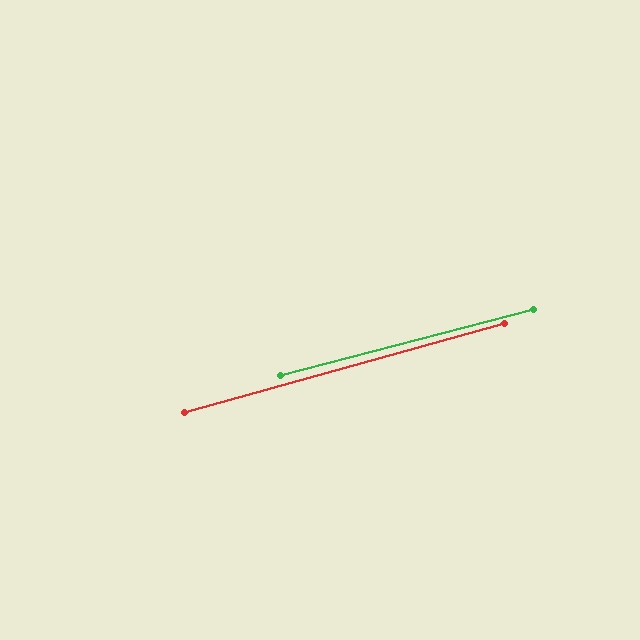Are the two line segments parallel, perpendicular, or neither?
Parallel — their directions differ by only 0.9°.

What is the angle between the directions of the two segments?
Approximately 1 degree.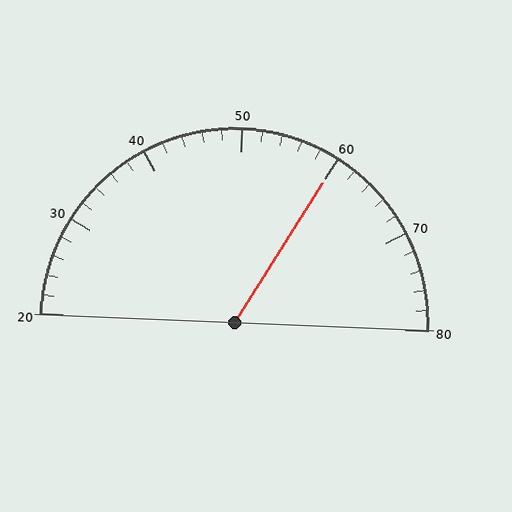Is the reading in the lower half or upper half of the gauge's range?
The reading is in the upper half of the range (20 to 80).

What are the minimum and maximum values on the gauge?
The gauge ranges from 20 to 80.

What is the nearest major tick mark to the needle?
The nearest major tick mark is 60.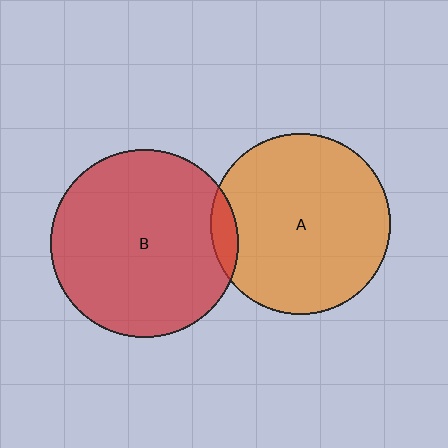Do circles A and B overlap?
Yes.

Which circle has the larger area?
Circle B (red).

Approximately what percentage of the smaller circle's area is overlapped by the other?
Approximately 5%.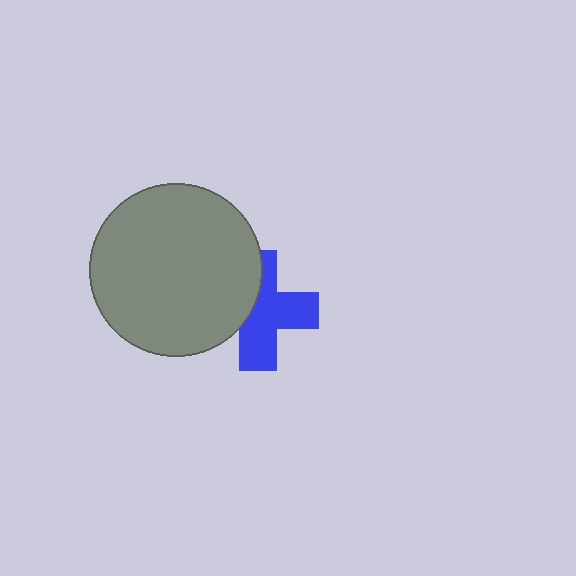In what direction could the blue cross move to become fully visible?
The blue cross could move right. That would shift it out from behind the gray circle entirely.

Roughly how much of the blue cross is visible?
About half of it is visible (roughly 61%).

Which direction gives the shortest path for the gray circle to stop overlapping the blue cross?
Moving left gives the shortest separation.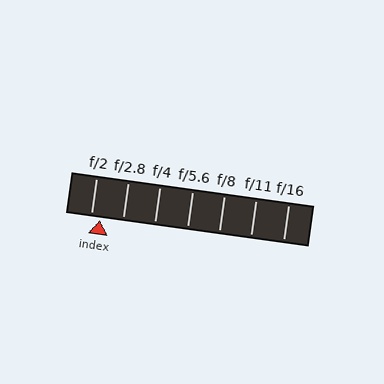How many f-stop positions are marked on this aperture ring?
There are 7 f-stop positions marked.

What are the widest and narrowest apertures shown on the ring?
The widest aperture shown is f/2 and the narrowest is f/16.